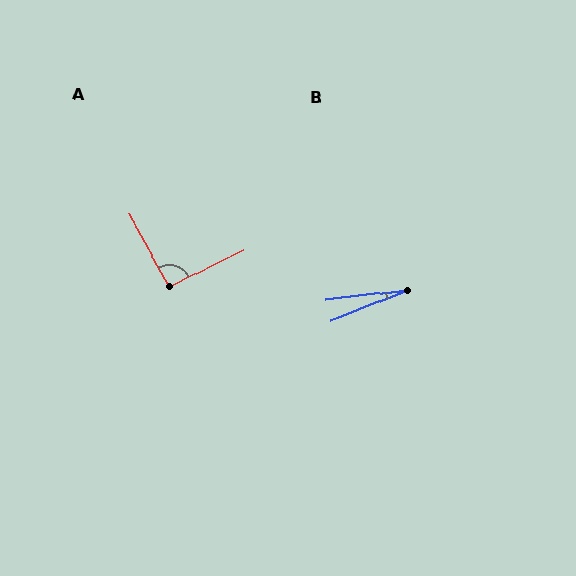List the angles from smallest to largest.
B (16°), A (92°).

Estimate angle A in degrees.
Approximately 92 degrees.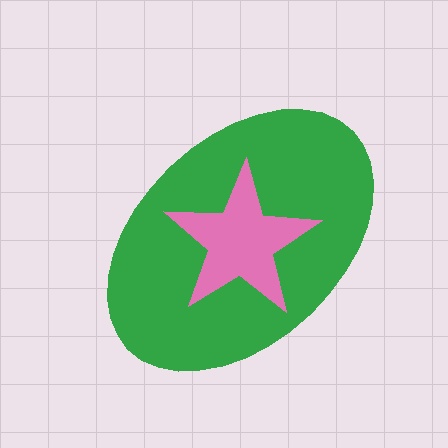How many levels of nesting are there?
2.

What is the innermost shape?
The pink star.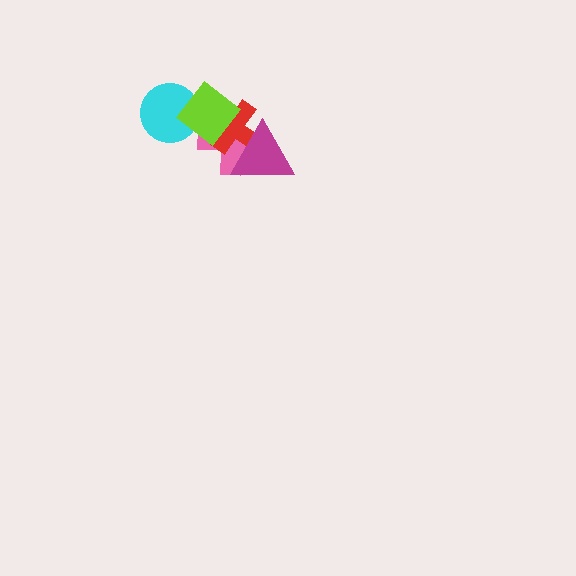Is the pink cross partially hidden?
Yes, it is partially covered by another shape.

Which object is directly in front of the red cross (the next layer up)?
The magenta triangle is directly in front of the red cross.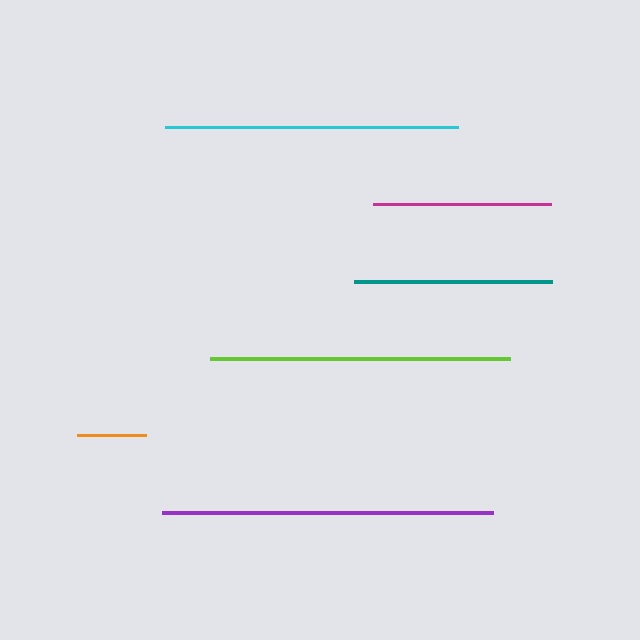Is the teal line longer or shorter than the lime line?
The lime line is longer than the teal line.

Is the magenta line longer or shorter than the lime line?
The lime line is longer than the magenta line.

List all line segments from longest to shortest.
From longest to shortest: purple, lime, cyan, teal, magenta, orange.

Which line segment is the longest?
The purple line is the longest at approximately 330 pixels.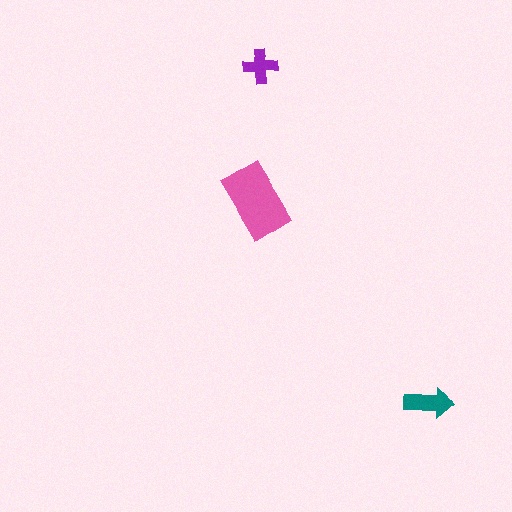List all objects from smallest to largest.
The purple cross, the teal arrow, the pink rectangle.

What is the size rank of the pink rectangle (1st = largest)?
1st.